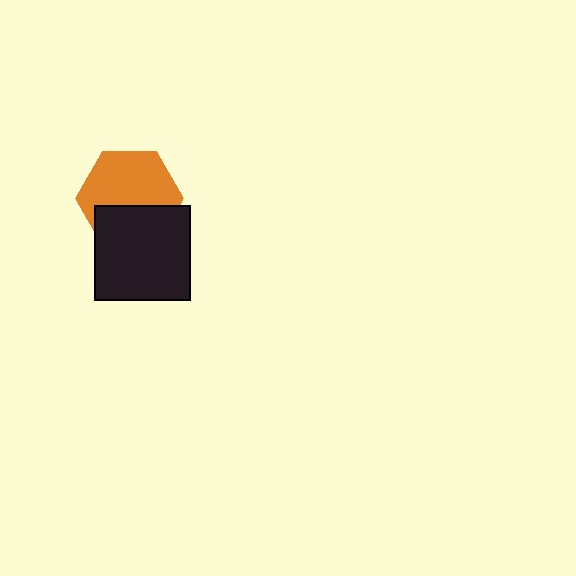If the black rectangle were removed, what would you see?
You would see the complete orange hexagon.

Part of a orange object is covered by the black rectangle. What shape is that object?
It is a hexagon.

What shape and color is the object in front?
The object in front is a black rectangle.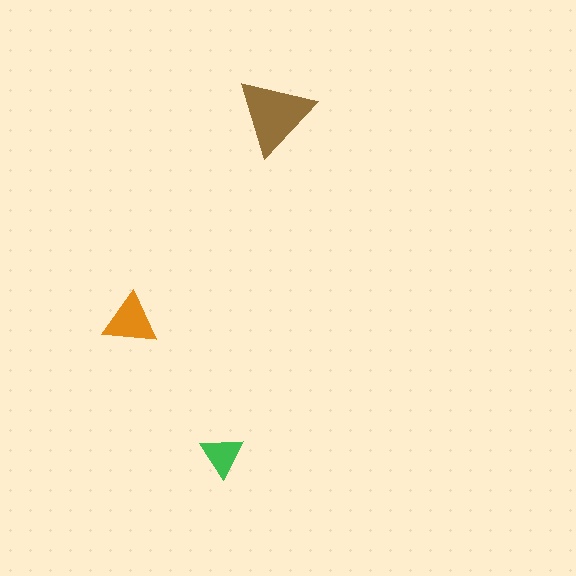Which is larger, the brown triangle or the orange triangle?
The brown one.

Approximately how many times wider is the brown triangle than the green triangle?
About 2 times wider.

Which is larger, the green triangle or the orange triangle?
The orange one.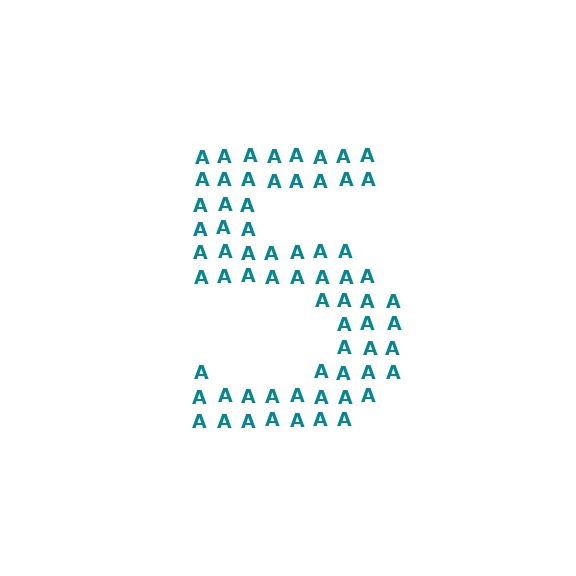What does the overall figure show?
The overall figure shows the digit 5.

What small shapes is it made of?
It is made of small letter A's.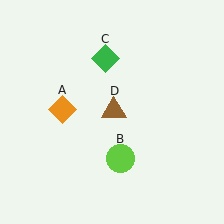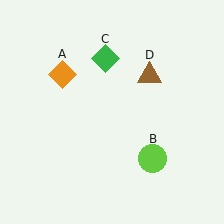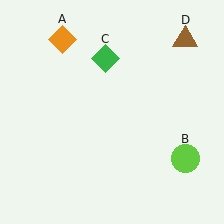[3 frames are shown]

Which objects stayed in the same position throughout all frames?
Green diamond (object C) remained stationary.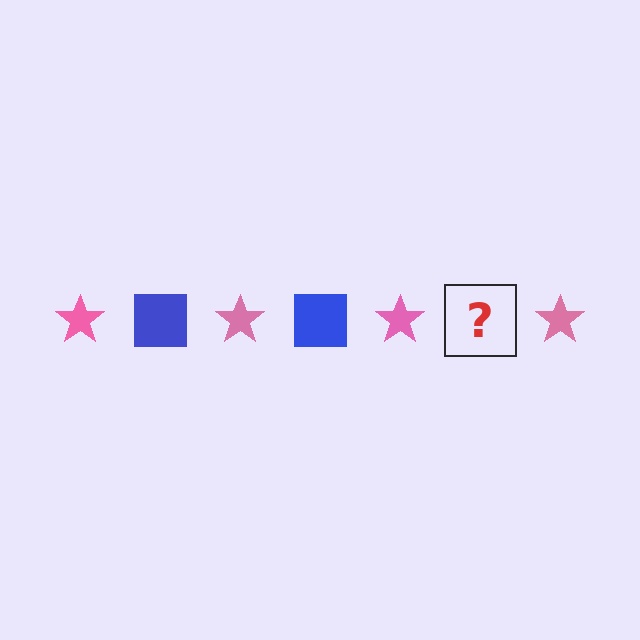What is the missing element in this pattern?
The missing element is a blue square.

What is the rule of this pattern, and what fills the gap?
The rule is that the pattern alternates between pink star and blue square. The gap should be filled with a blue square.